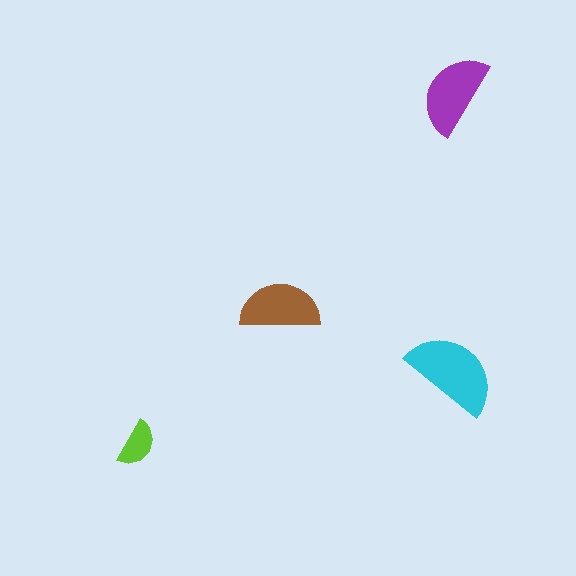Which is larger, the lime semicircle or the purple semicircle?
The purple one.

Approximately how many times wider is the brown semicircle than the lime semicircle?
About 1.5 times wider.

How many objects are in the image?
There are 4 objects in the image.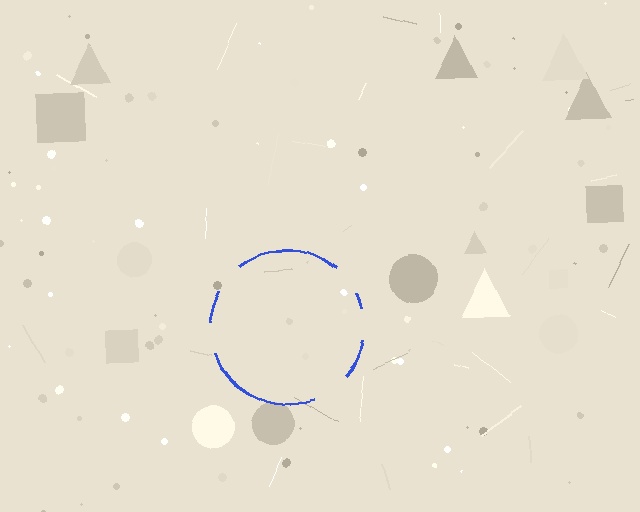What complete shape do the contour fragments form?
The contour fragments form a circle.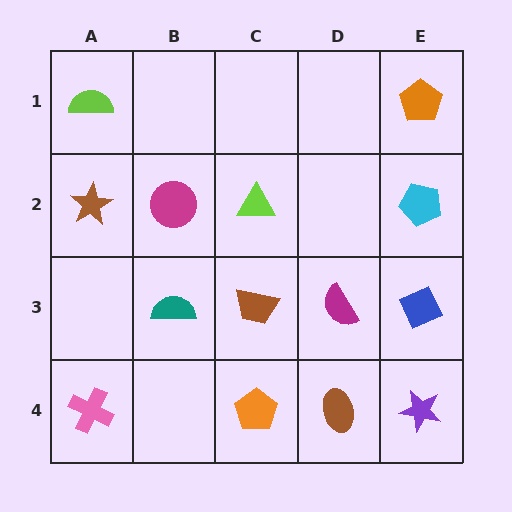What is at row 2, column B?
A magenta circle.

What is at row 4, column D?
A brown ellipse.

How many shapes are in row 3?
4 shapes.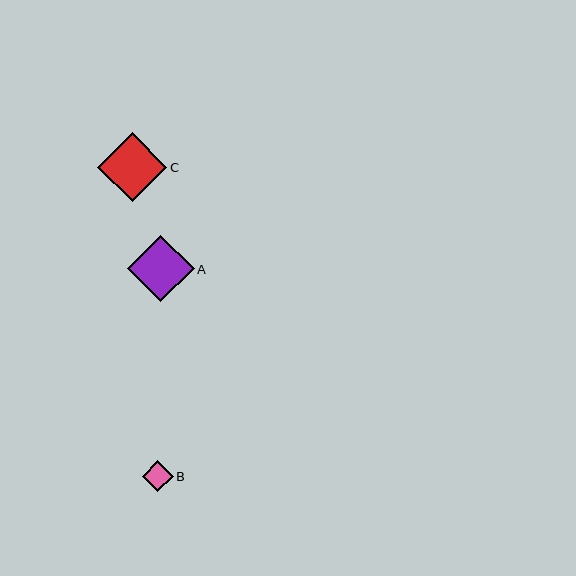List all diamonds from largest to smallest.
From largest to smallest: C, A, B.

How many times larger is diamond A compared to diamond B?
Diamond A is approximately 2.2 times the size of diamond B.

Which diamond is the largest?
Diamond C is the largest with a size of approximately 69 pixels.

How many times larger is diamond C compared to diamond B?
Diamond C is approximately 2.2 times the size of diamond B.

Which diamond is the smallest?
Diamond B is the smallest with a size of approximately 31 pixels.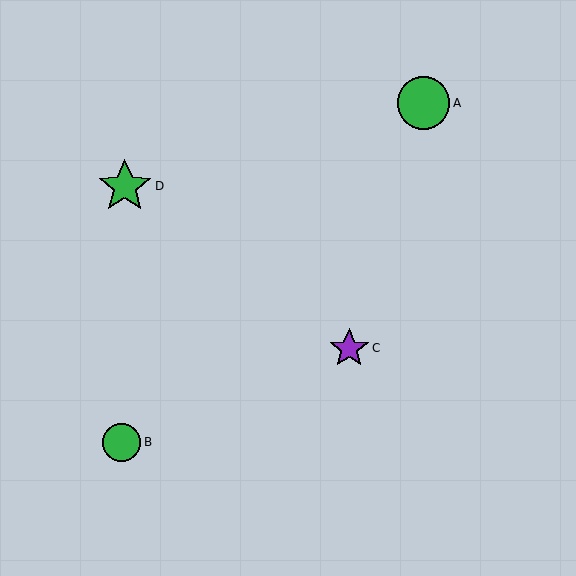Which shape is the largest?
The green star (labeled D) is the largest.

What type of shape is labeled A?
Shape A is a green circle.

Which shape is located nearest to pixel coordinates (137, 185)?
The green star (labeled D) at (125, 186) is nearest to that location.